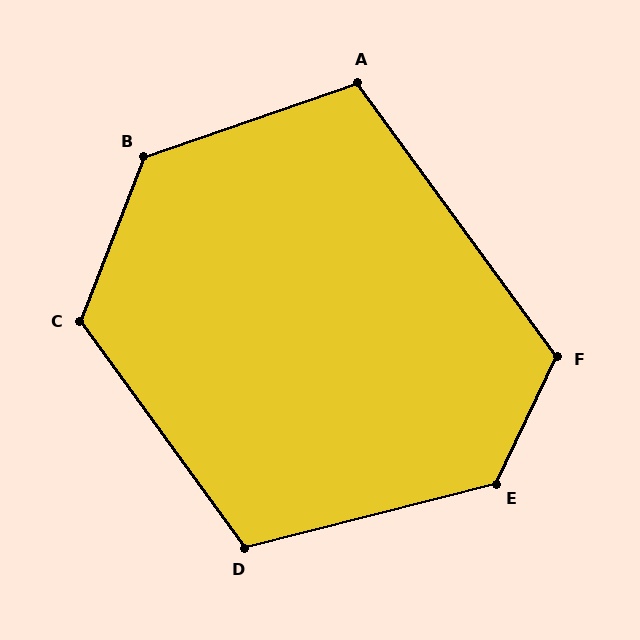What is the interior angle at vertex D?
Approximately 112 degrees (obtuse).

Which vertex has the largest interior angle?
B, at approximately 130 degrees.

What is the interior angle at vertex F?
Approximately 118 degrees (obtuse).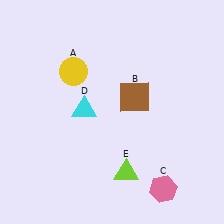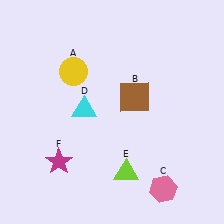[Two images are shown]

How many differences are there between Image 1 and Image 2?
There is 1 difference between the two images.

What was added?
A magenta star (F) was added in Image 2.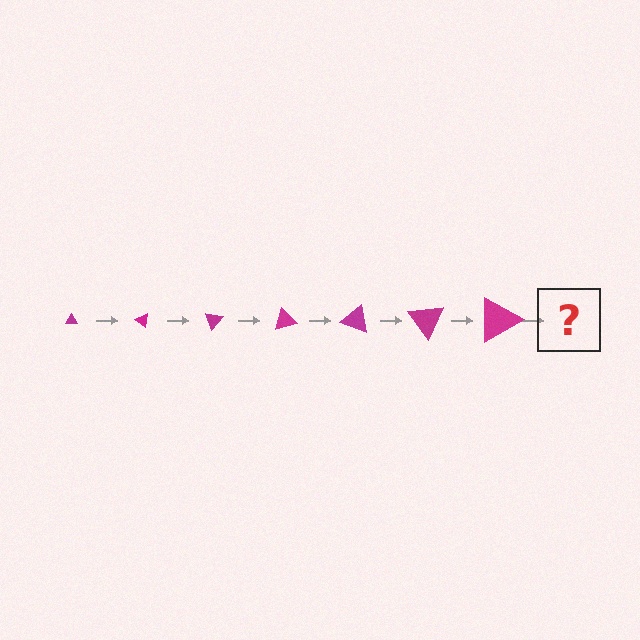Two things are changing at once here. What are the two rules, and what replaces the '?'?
The two rules are that the triangle grows larger each step and it rotates 35 degrees each step. The '?' should be a triangle, larger than the previous one and rotated 245 degrees from the start.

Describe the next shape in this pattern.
It should be a triangle, larger than the previous one and rotated 245 degrees from the start.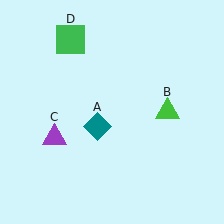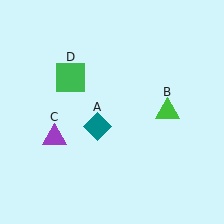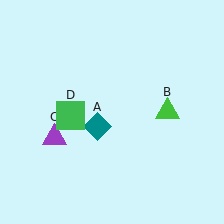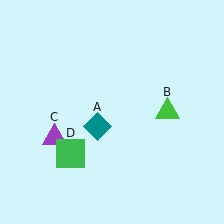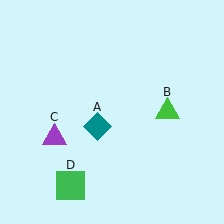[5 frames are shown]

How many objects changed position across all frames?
1 object changed position: green square (object D).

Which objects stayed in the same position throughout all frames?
Teal diamond (object A) and green triangle (object B) and purple triangle (object C) remained stationary.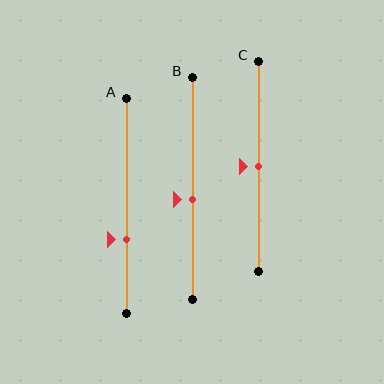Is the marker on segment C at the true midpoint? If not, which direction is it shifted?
Yes, the marker on segment C is at the true midpoint.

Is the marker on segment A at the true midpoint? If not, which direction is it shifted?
No, the marker on segment A is shifted downward by about 15% of the segment length.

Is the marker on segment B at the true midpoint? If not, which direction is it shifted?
No, the marker on segment B is shifted downward by about 5% of the segment length.